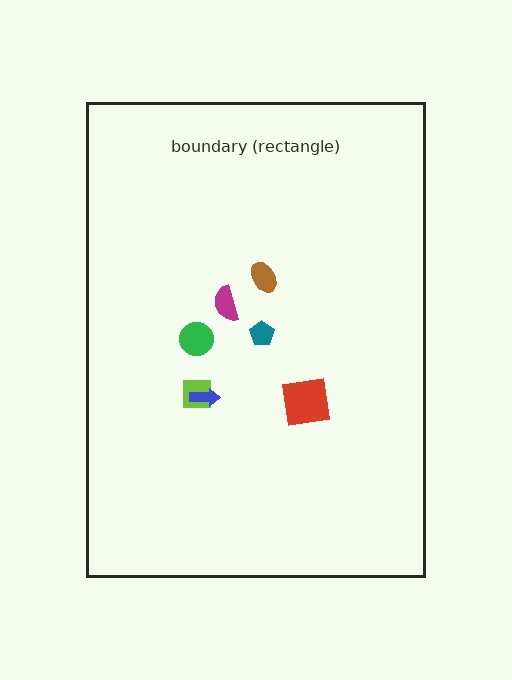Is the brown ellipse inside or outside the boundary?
Inside.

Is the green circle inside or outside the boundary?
Inside.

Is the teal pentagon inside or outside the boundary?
Inside.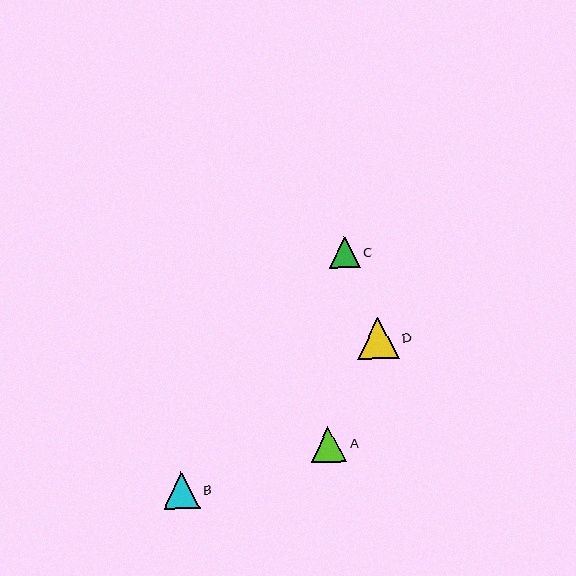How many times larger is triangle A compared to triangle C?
Triangle A is approximately 1.1 times the size of triangle C.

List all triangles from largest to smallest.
From largest to smallest: D, B, A, C.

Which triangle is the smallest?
Triangle C is the smallest with a size of approximately 31 pixels.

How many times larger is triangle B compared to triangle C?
Triangle B is approximately 1.2 times the size of triangle C.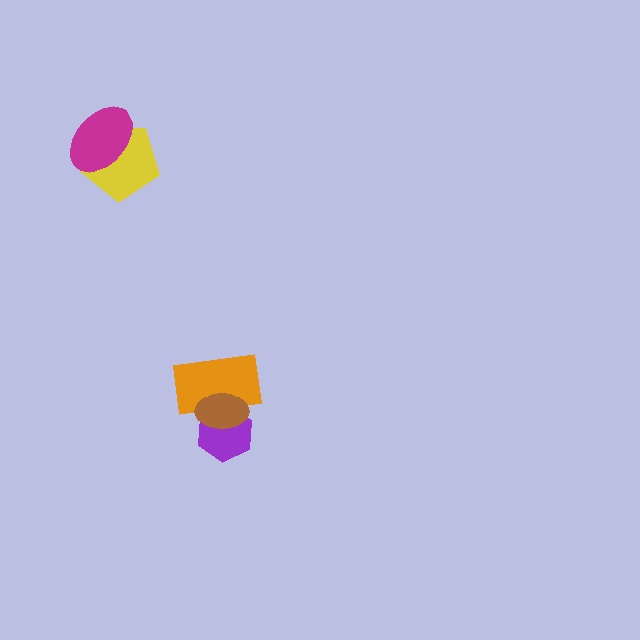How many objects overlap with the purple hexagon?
2 objects overlap with the purple hexagon.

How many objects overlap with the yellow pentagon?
1 object overlaps with the yellow pentagon.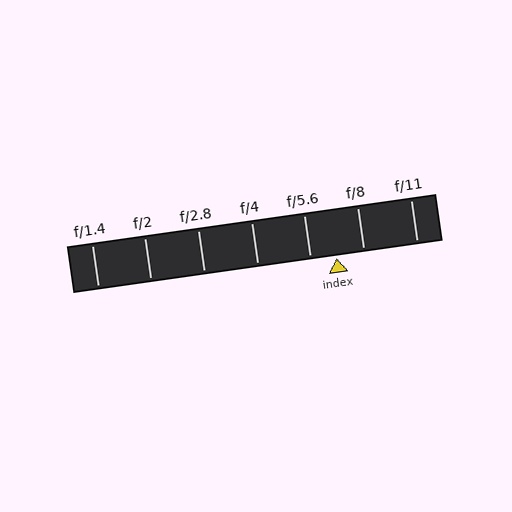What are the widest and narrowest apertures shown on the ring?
The widest aperture shown is f/1.4 and the narrowest is f/11.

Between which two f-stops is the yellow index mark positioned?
The index mark is between f/5.6 and f/8.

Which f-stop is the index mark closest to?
The index mark is closest to f/5.6.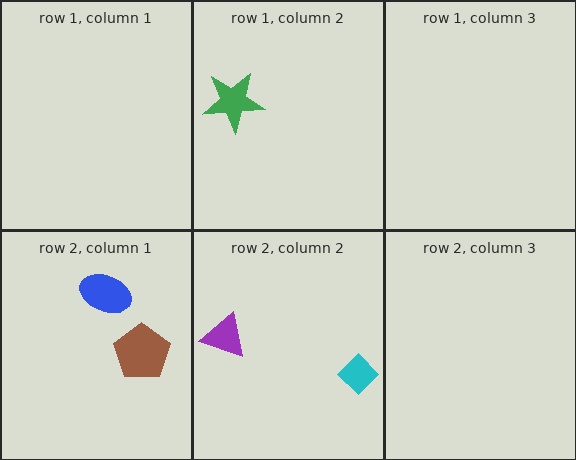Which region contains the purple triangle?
The row 2, column 2 region.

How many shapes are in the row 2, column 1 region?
2.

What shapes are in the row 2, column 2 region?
The purple triangle, the cyan diamond.